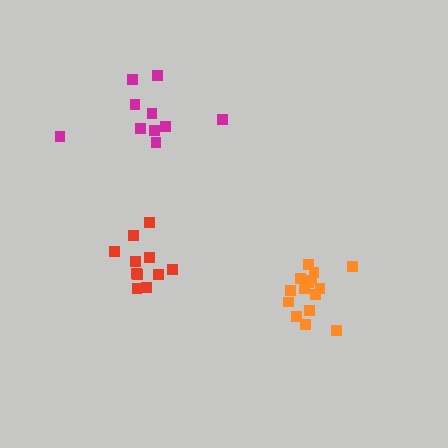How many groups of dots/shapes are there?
There are 3 groups.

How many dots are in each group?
Group 1: 15 dots, Group 2: 11 dots, Group 3: 10 dots (36 total).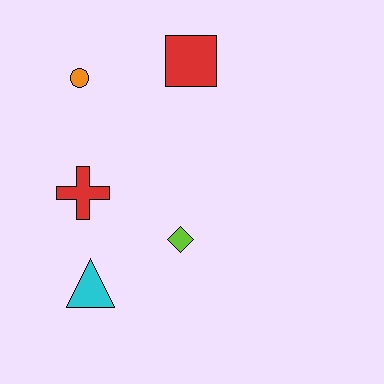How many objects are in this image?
There are 5 objects.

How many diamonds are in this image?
There is 1 diamond.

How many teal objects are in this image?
There are no teal objects.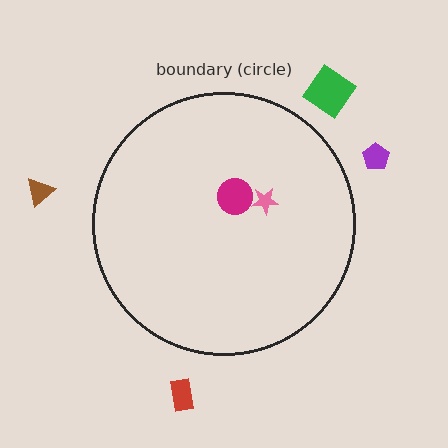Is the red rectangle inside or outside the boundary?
Outside.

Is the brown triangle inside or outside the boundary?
Outside.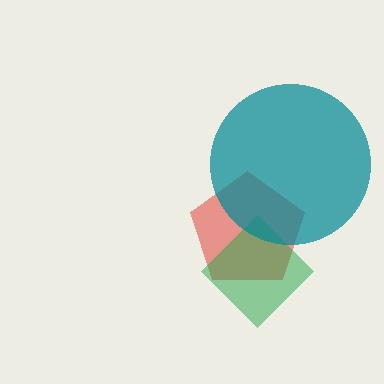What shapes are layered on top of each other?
The layered shapes are: a red pentagon, a green diamond, a teal circle.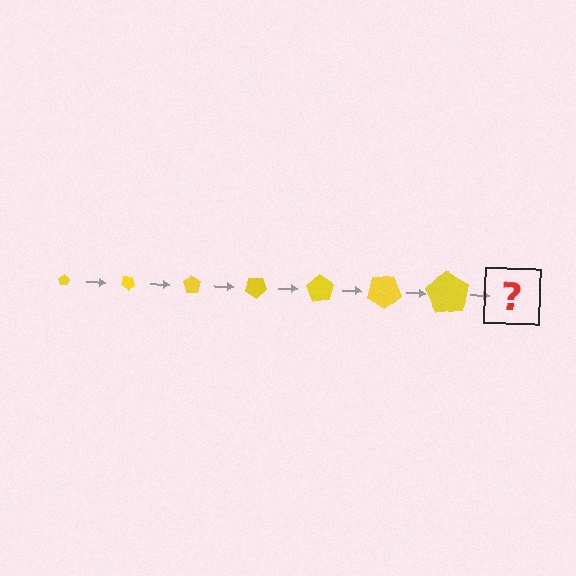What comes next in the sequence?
The next element should be a pentagon, larger than the previous one and rotated 245 degrees from the start.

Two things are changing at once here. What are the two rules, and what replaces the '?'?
The two rules are that the pentagon grows larger each step and it rotates 35 degrees each step. The '?' should be a pentagon, larger than the previous one and rotated 245 degrees from the start.